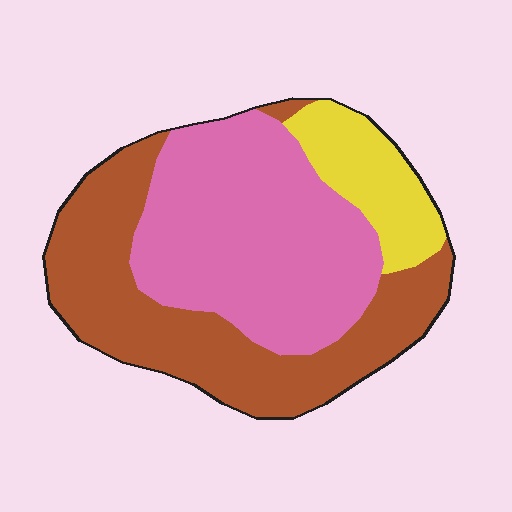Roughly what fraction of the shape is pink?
Pink covers about 45% of the shape.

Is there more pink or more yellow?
Pink.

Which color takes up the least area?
Yellow, at roughly 15%.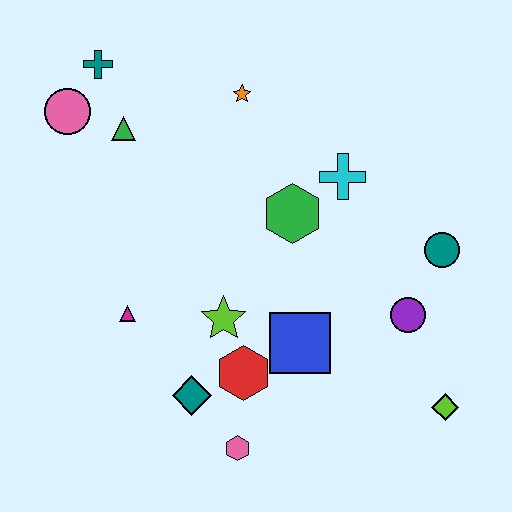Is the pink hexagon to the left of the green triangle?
No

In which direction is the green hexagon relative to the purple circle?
The green hexagon is to the left of the purple circle.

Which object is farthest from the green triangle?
The lime diamond is farthest from the green triangle.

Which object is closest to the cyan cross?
The green hexagon is closest to the cyan cross.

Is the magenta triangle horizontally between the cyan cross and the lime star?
No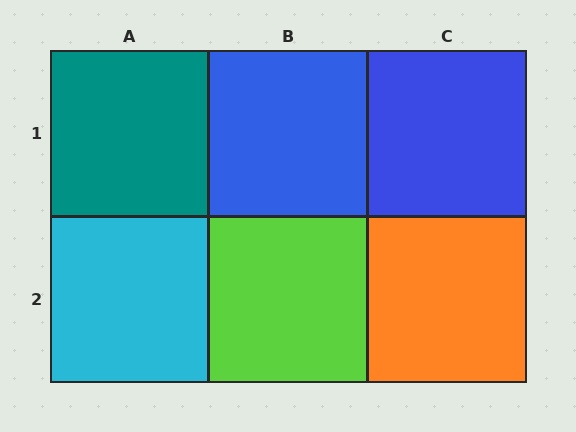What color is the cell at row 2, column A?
Cyan.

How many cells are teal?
1 cell is teal.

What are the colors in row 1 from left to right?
Teal, blue, blue.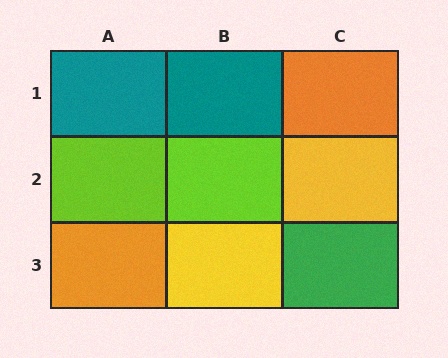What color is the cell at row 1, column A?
Teal.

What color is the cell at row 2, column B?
Lime.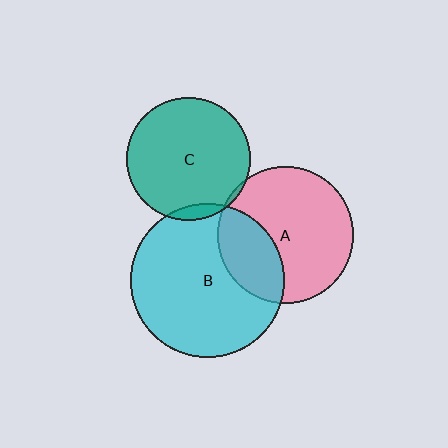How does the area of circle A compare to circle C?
Approximately 1.2 times.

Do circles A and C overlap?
Yes.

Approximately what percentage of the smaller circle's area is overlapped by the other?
Approximately 5%.